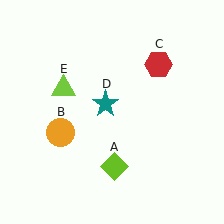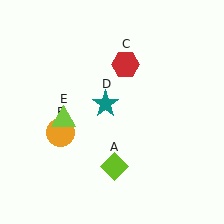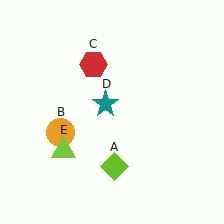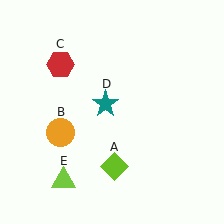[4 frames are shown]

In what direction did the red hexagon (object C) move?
The red hexagon (object C) moved left.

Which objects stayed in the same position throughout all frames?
Lime diamond (object A) and orange circle (object B) and teal star (object D) remained stationary.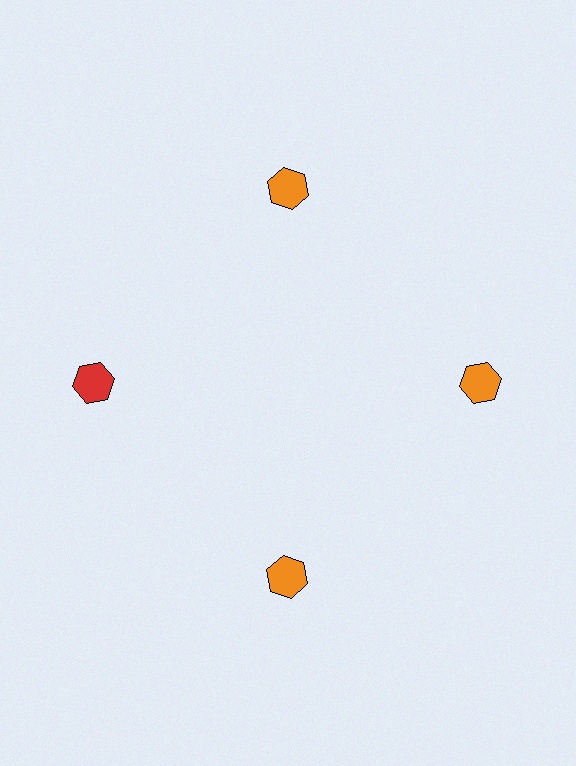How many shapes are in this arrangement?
There are 4 shapes arranged in a ring pattern.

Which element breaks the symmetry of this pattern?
The red hexagon at roughly the 9 o'clock position breaks the symmetry. All other shapes are orange hexagons.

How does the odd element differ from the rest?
It has a different color: red instead of orange.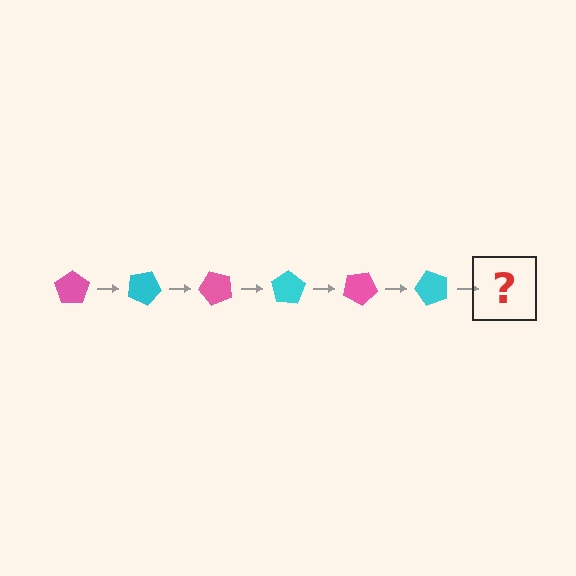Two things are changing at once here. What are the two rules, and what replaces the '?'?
The two rules are that it rotates 25 degrees each step and the color cycles through pink and cyan. The '?' should be a pink pentagon, rotated 150 degrees from the start.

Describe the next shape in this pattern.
It should be a pink pentagon, rotated 150 degrees from the start.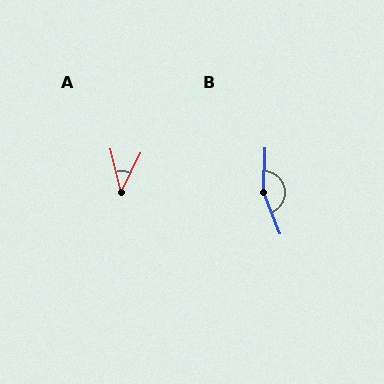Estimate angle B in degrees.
Approximately 156 degrees.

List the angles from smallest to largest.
A (40°), B (156°).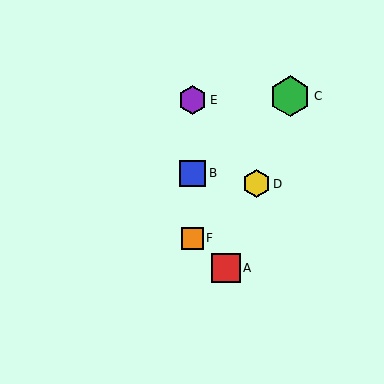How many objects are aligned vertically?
3 objects (B, E, F) are aligned vertically.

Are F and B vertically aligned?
Yes, both are at x≈192.